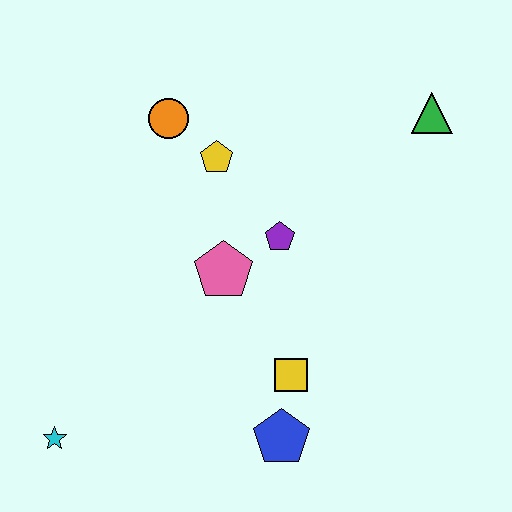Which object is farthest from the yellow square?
The green triangle is farthest from the yellow square.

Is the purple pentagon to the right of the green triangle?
No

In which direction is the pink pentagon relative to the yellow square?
The pink pentagon is above the yellow square.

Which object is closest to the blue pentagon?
The yellow square is closest to the blue pentagon.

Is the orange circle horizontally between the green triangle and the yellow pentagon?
No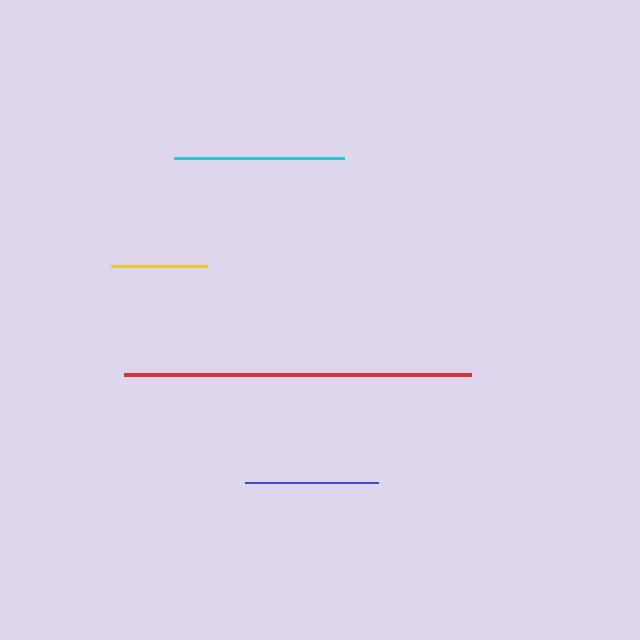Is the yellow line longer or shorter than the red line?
The red line is longer than the yellow line.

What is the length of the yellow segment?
The yellow segment is approximately 96 pixels long.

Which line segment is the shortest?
The yellow line is the shortest at approximately 96 pixels.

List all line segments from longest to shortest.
From longest to shortest: red, cyan, blue, yellow.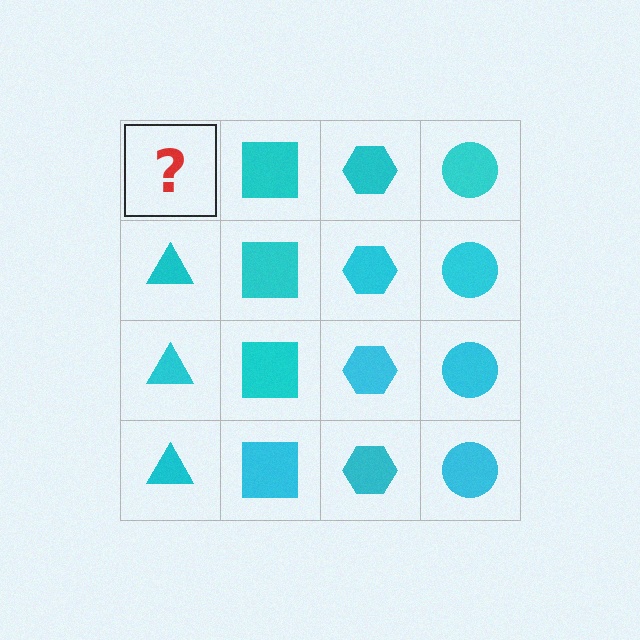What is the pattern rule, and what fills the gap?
The rule is that each column has a consistent shape. The gap should be filled with a cyan triangle.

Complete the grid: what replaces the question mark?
The question mark should be replaced with a cyan triangle.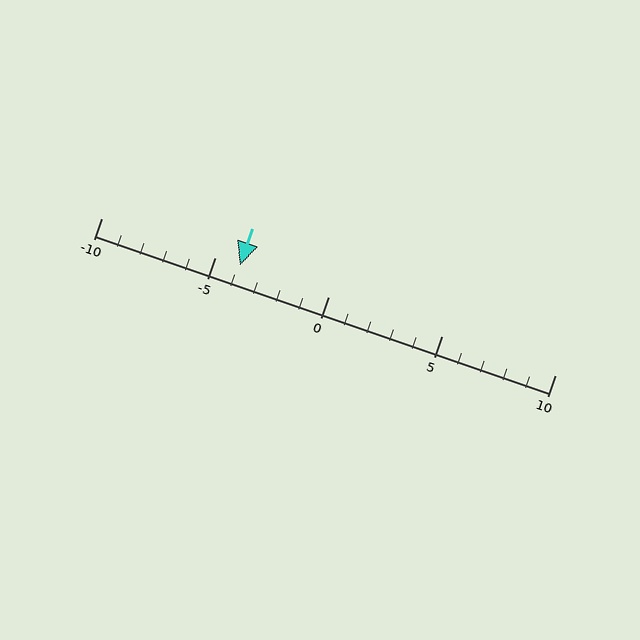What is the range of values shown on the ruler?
The ruler shows values from -10 to 10.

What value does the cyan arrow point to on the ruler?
The cyan arrow points to approximately -4.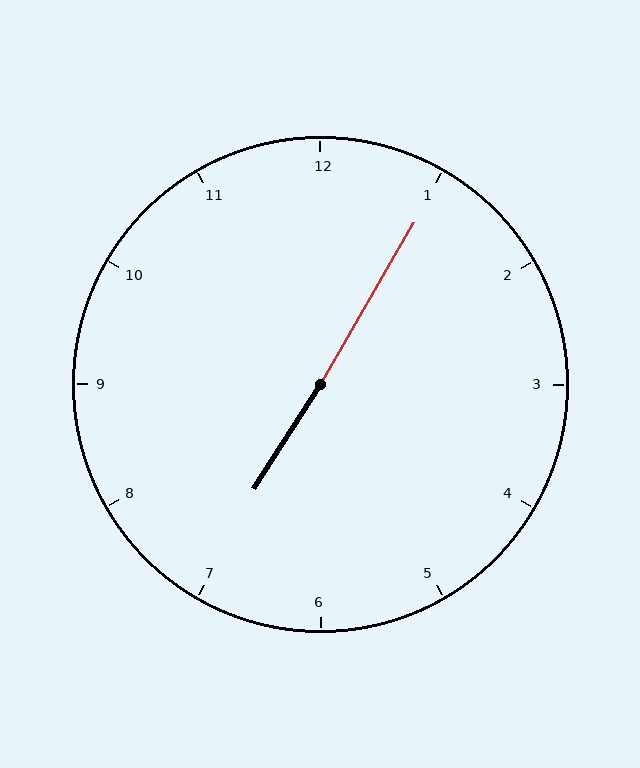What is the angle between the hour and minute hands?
Approximately 178 degrees.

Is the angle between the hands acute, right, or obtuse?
It is obtuse.